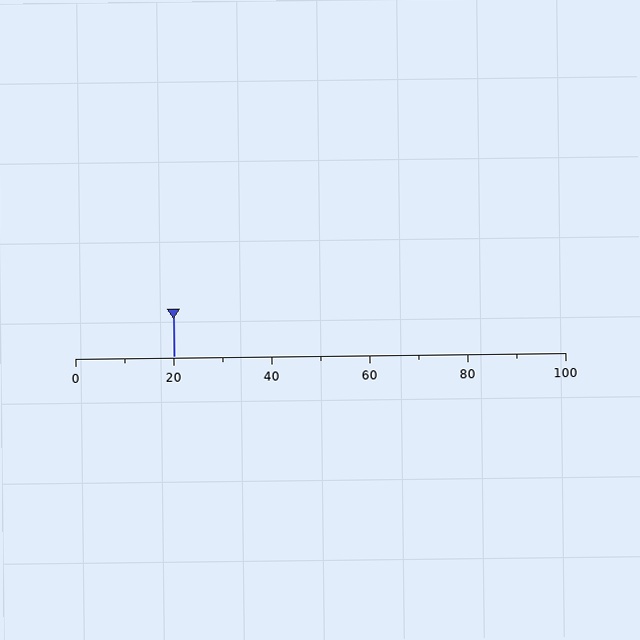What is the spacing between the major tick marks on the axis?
The major ticks are spaced 20 apart.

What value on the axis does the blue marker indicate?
The marker indicates approximately 20.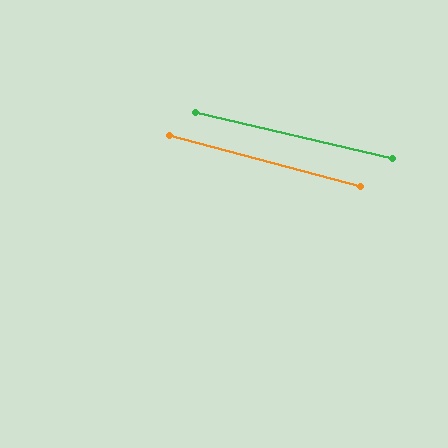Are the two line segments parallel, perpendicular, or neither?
Parallel — their directions differ by only 1.8°.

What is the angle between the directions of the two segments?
Approximately 2 degrees.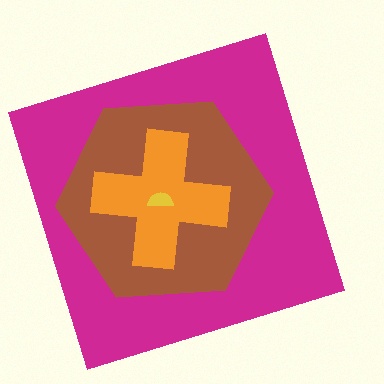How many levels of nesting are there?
4.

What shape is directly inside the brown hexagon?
The orange cross.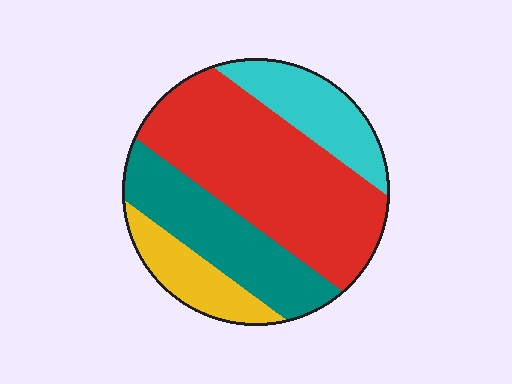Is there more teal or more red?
Red.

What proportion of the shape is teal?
Teal covers about 25% of the shape.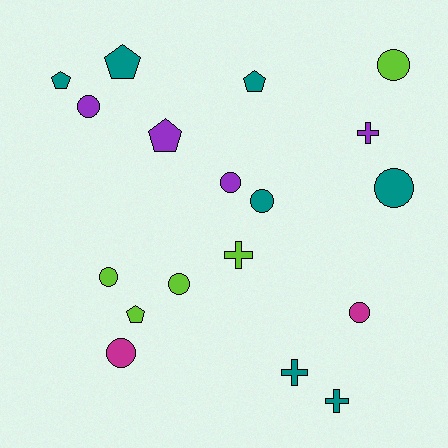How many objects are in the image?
There are 18 objects.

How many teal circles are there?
There are 2 teal circles.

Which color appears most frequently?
Teal, with 7 objects.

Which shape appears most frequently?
Circle, with 9 objects.